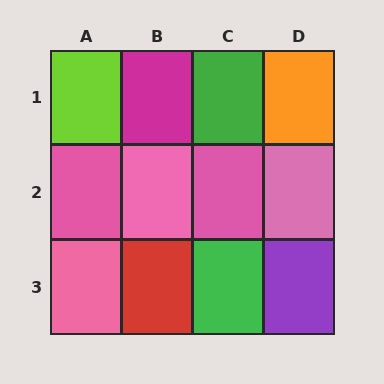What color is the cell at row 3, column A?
Pink.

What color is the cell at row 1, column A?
Lime.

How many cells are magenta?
1 cell is magenta.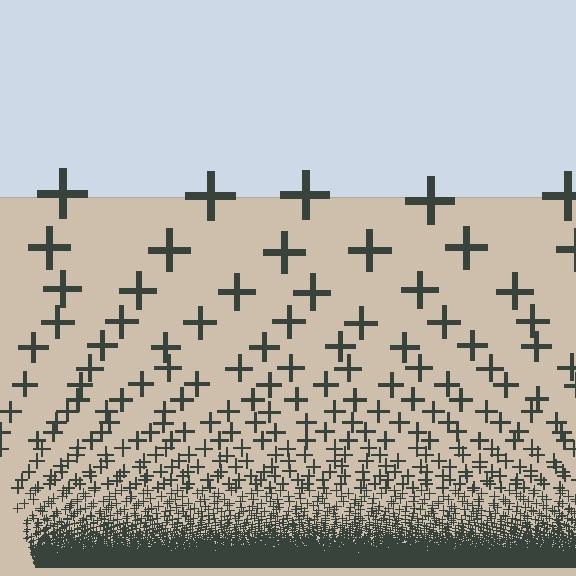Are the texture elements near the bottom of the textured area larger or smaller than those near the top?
Smaller. The gradient is inverted — elements near the bottom are smaller and denser.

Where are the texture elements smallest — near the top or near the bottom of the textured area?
Near the bottom.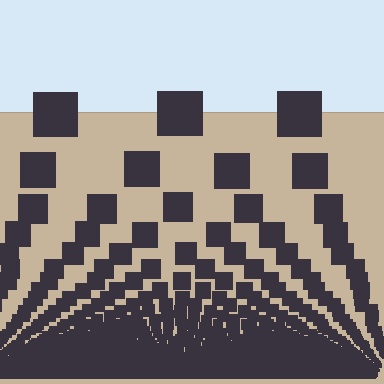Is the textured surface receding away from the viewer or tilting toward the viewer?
The surface appears to tilt toward the viewer. Texture elements get larger and sparser toward the top.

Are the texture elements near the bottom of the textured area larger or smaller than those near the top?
Smaller. The gradient is inverted — elements near the bottom are smaller and denser.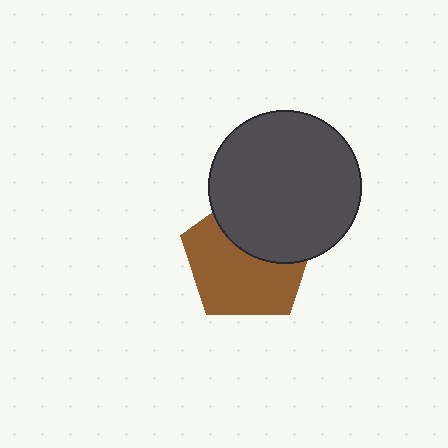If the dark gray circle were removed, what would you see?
You would see the complete brown pentagon.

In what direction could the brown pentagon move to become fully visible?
The brown pentagon could move down. That would shift it out from behind the dark gray circle entirely.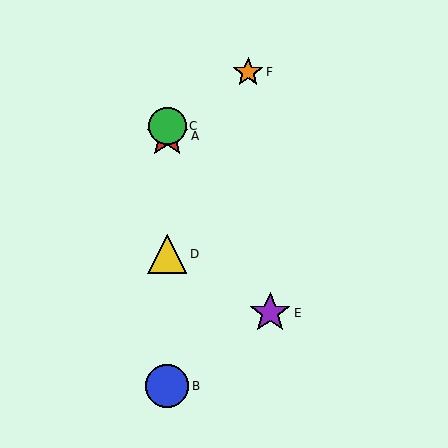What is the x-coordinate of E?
Object E is at x≈270.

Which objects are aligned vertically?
Objects A, B, C, D are aligned vertically.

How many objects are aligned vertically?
4 objects (A, B, C, D) are aligned vertically.